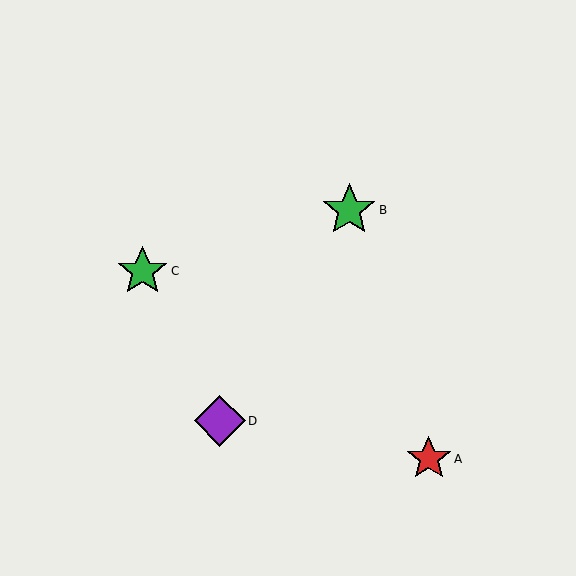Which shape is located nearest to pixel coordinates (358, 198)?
The green star (labeled B) at (349, 210) is nearest to that location.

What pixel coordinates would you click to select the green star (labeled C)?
Click at (142, 271) to select the green star C.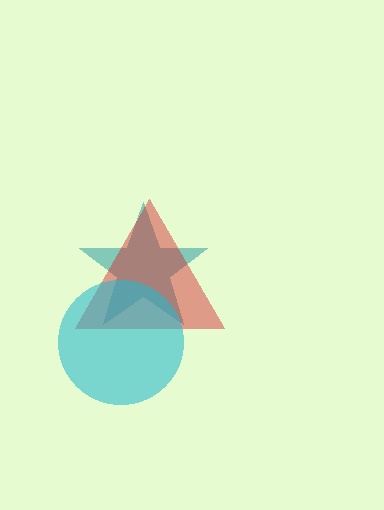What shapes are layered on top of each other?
The layered shapes are: a teal star, a red triangle, a cyan circle.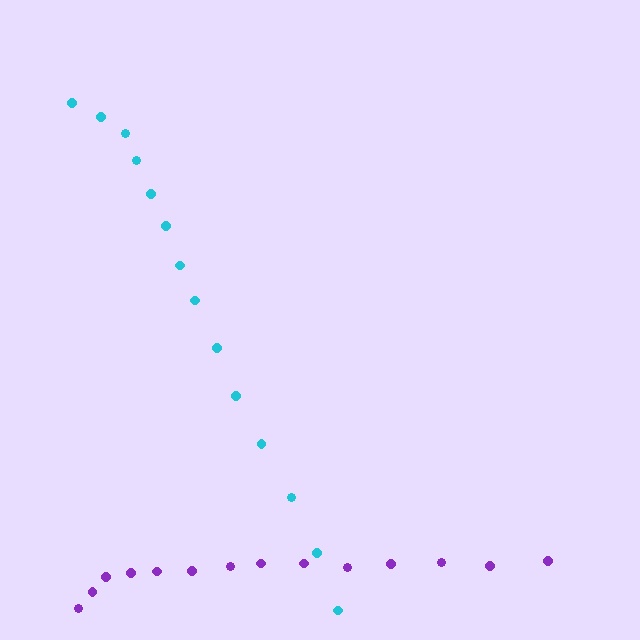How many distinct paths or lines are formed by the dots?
There are 2 distinct paths.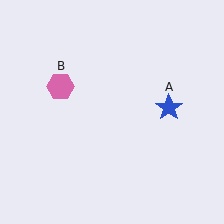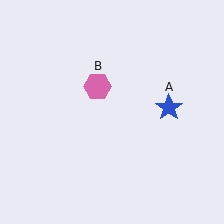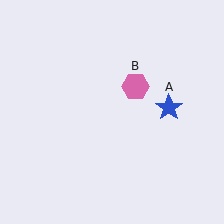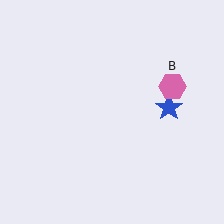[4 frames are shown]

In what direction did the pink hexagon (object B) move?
The pink hexagon (object B) moved right.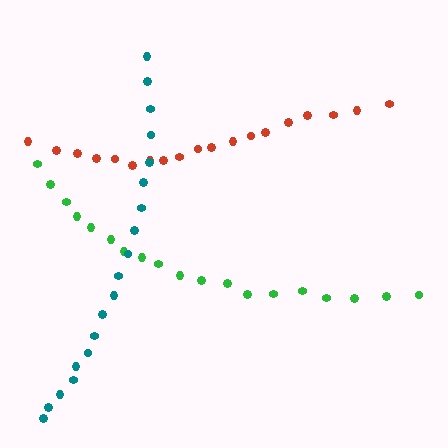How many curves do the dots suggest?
There are 3 distinct paths.